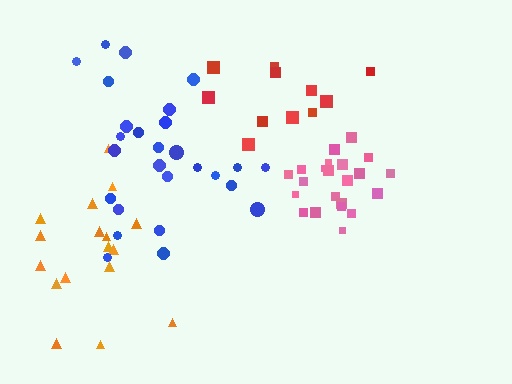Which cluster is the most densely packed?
Pink.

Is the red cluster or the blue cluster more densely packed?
Blue.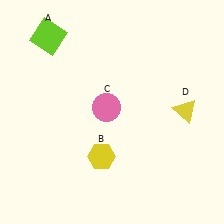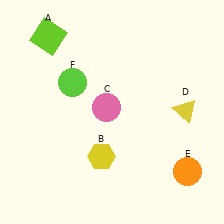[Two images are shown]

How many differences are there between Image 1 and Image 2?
There are 2 differences between the two images.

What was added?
An orange circle (E), a lime circle (F) were added in Image 2.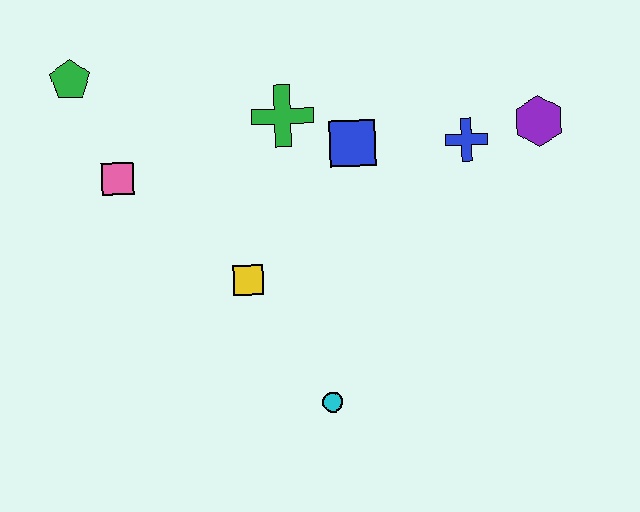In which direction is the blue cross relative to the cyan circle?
The blue cross is above the cyan circle.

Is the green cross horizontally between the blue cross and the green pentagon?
Yes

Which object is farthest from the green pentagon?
The purple hexagon is farthest from the green pentagon.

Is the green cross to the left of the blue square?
Yes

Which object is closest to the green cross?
The blue square is closest to the green cross.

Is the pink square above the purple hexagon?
No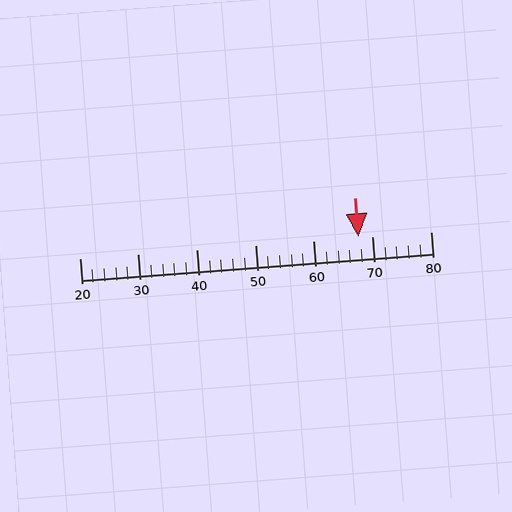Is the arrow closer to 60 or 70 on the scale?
The arrow is closer to 70.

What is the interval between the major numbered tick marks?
The major tick marks are spaced 10 units apart.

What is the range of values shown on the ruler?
The ruler shows values from 20 to 80.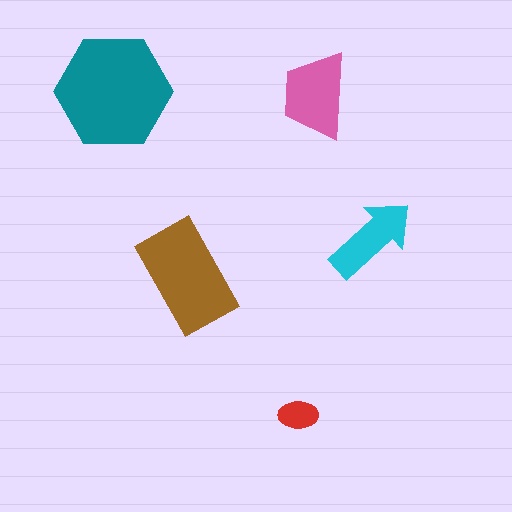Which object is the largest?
The teal hexagon.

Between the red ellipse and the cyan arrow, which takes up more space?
The cyan arrow.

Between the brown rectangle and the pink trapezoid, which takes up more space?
The brown rectangle.